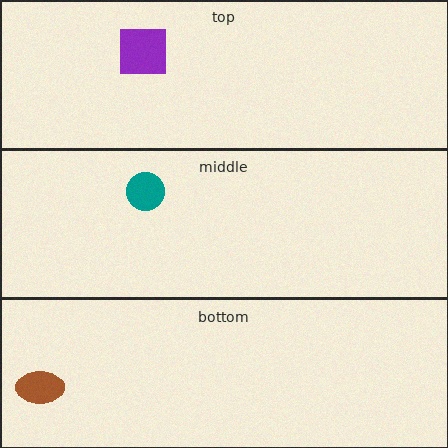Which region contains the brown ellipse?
The bottom region.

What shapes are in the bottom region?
The brown ellipse.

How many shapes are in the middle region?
1.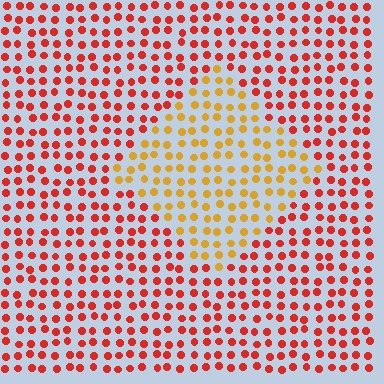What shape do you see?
I see a diamond.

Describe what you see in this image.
The image is filled with small red elements in a uniform arrangement. A diamond-shaped region is visible where the elements are tinted to a slightly different hue, forming a subtle color boundary.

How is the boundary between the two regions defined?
The boundary is defined purely by a slight shift in hue (about 41 degrees). Spacing, size, and orientation are identical on both sides.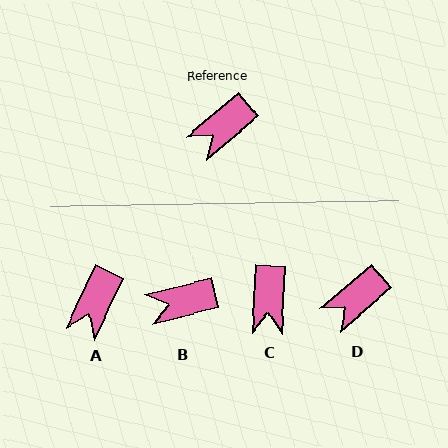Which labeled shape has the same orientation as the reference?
D.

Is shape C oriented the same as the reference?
No, it is off by about 47 degrees.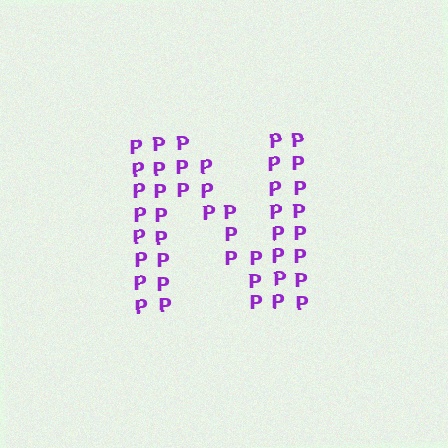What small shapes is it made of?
It is made of small letter P's.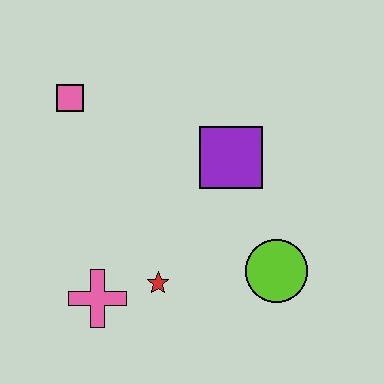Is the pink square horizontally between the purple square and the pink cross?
No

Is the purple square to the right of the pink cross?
Yes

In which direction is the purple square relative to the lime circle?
The purple square is above the lime circle.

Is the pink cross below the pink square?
Yes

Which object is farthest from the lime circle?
The pink square is farthest from the lime circle.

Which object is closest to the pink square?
The purple square is closest to the pink square.